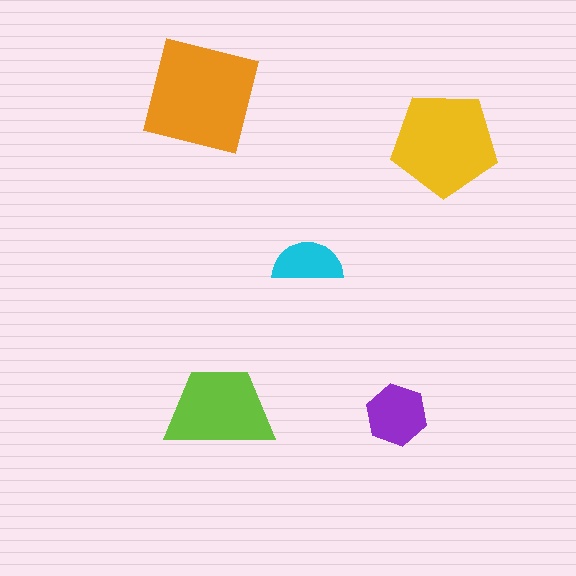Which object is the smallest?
The cyan semicircle.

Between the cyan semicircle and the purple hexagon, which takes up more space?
The purple hexagon.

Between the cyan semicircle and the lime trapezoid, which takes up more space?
The lime trapezoid.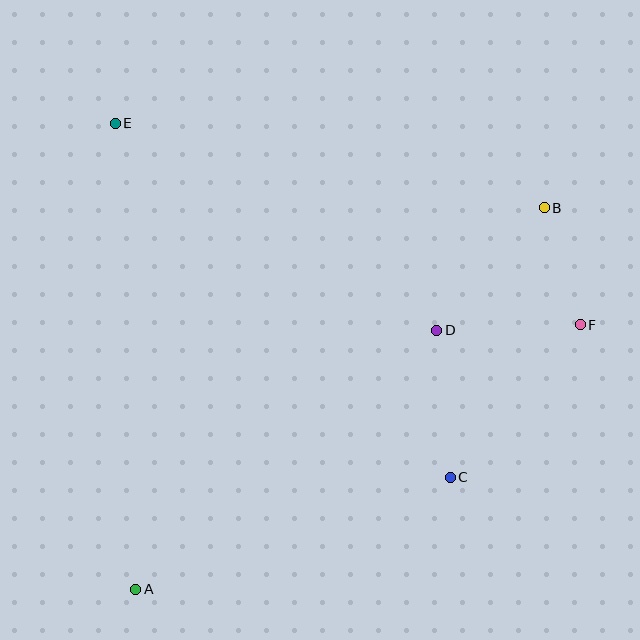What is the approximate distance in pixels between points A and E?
The distance between A and E is approximately 466 pixels.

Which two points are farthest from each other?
Points A and B are farthest from each other.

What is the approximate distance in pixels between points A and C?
The distance between A and C is approximately 334 pixels.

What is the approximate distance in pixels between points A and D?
The distance between A and D is approximately 397 pixels.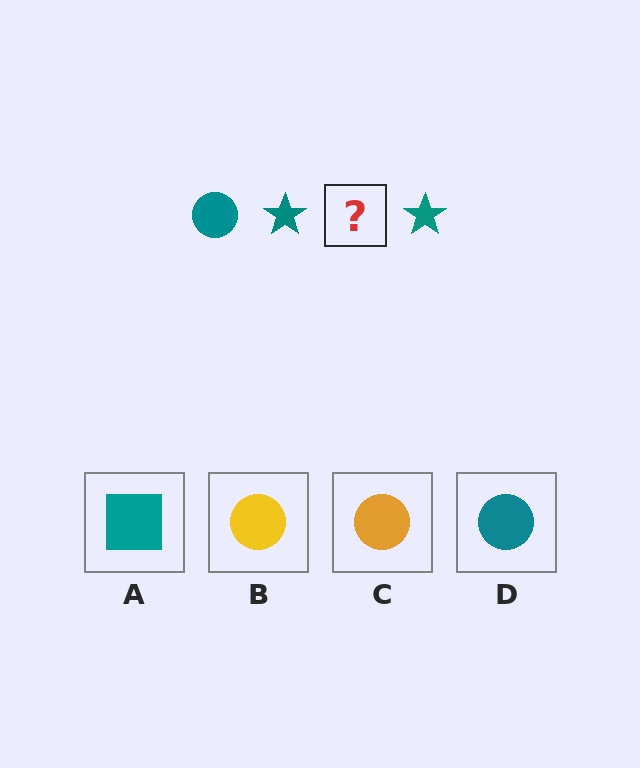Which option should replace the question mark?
Option D.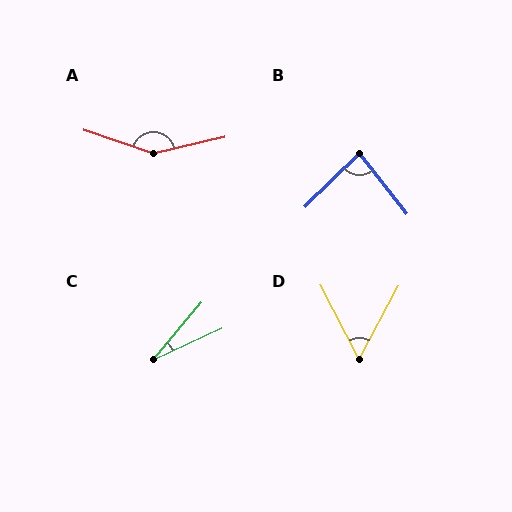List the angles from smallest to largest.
C (24°), D (56°), B (84°), A (148°).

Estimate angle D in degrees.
Approximately 56 degrees.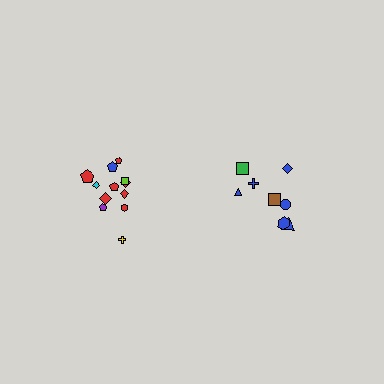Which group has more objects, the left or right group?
The left group.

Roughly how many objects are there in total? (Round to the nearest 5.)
Roughly 20 objects in total.